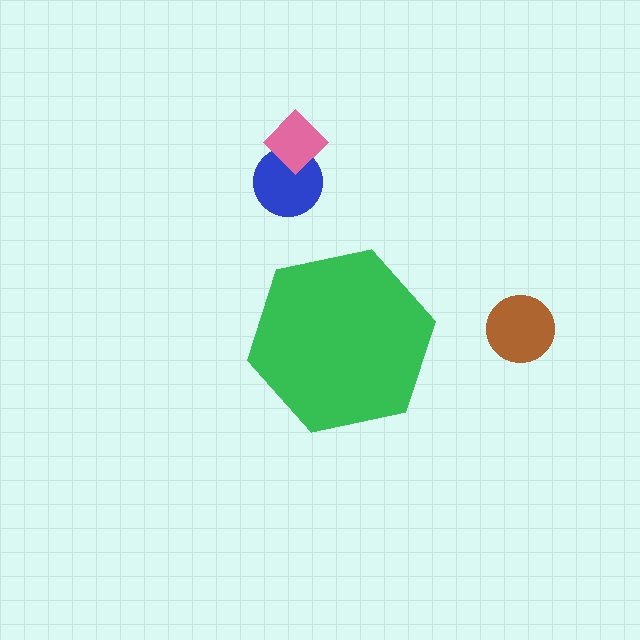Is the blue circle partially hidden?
No, the blue circle is fully visible.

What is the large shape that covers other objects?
A green hexagon.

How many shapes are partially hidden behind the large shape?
0 shapes are partially hidden.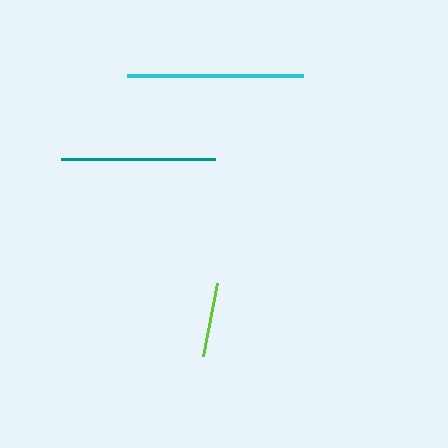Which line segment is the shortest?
The lime line is the shortest at approximately 74 pixels.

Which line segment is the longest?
The cyan line is the longest at approximately 176 pixels.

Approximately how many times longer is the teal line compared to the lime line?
The teal line is approximately 2.1 times the length of the lime line.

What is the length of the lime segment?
The lime segment is approximately 74 pixels long.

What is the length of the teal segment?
The teal segment is approximately 154 pixels long.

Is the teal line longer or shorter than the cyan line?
The cyan line is longer than the teal line.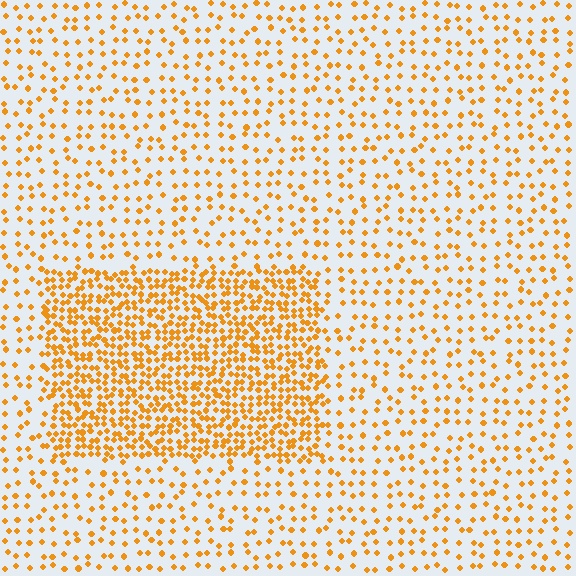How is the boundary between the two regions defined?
The boundary is defined by a change in element density (approximately 2.7x ratio). All elements are the same color, size, and shape.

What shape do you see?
I see a rectangle.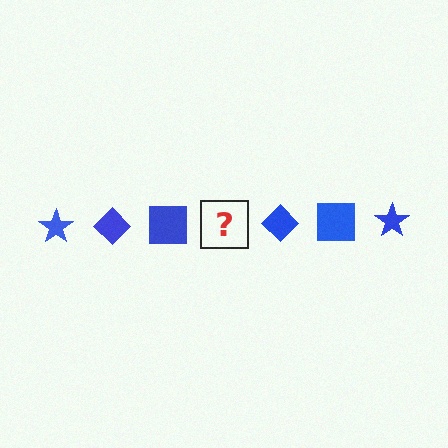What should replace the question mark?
The question mark should be replaced with a blue star.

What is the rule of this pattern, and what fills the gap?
The rule is that the pattern cycles through star, diamond, square shapes in blue. The gap should be filled with a blue star.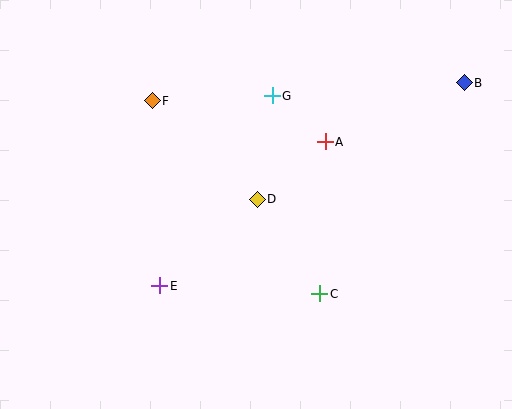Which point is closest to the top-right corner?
Point B is closest to the top-right corner.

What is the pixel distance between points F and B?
The distance between F and B is 312 pixels.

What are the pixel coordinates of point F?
Point F is at (152, 101).